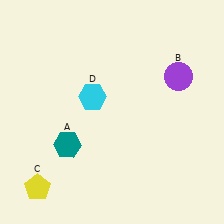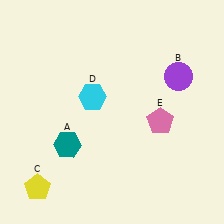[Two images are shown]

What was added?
A pink pentagon (E) was added in Image 2.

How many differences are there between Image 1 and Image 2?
There is 1 difference between the two images.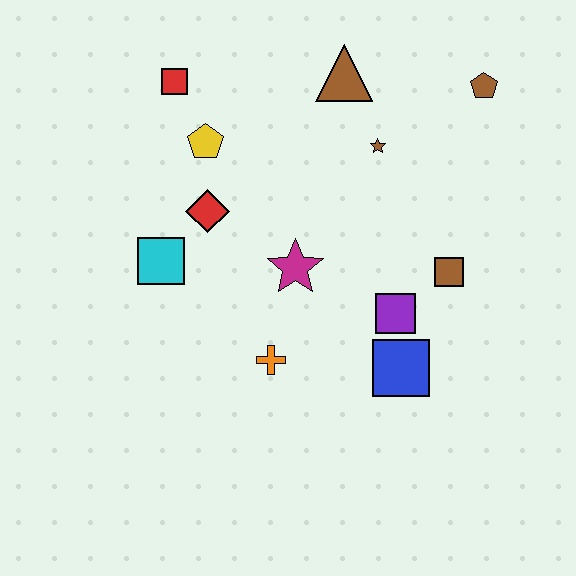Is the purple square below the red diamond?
Yes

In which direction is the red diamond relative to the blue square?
The red diamond is to the left of the blue square.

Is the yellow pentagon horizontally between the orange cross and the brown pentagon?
No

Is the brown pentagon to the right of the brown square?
Yes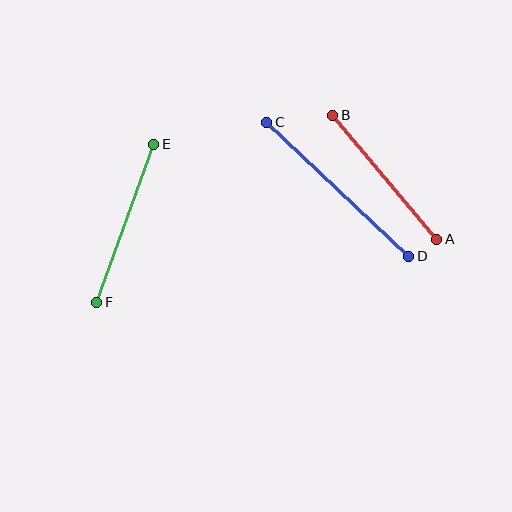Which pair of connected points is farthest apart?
Points C and D are farthest apart.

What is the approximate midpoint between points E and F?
The midpoint is at approximately (125, 223) pixels.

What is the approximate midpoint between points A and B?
The midpoint is at approximately (385, 177) pixels.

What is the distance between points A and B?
The distance is approximately 162 pixels.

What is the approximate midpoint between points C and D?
The midpoint is at approximately (338, 189) pixels.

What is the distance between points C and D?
The distance is approximately 195 pixels.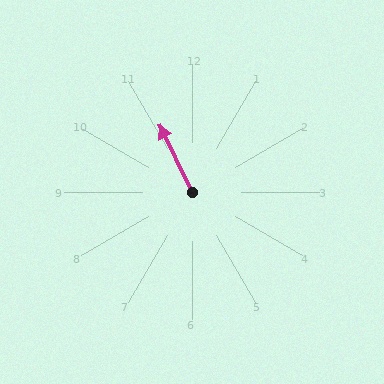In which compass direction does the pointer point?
Northwest.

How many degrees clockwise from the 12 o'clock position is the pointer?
Approximately 334 degrees.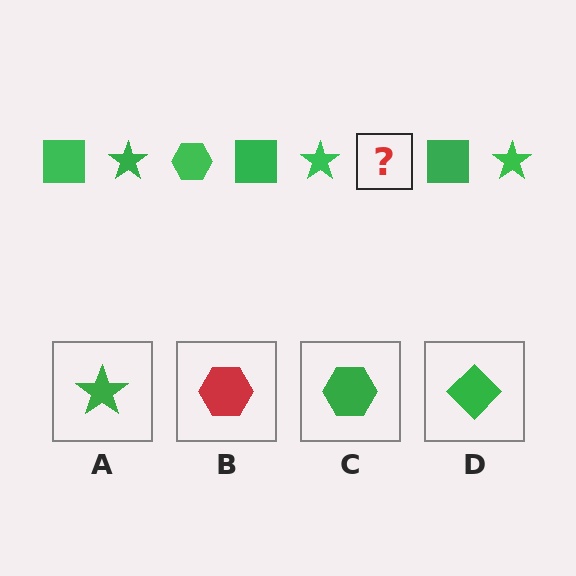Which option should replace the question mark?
Option C.